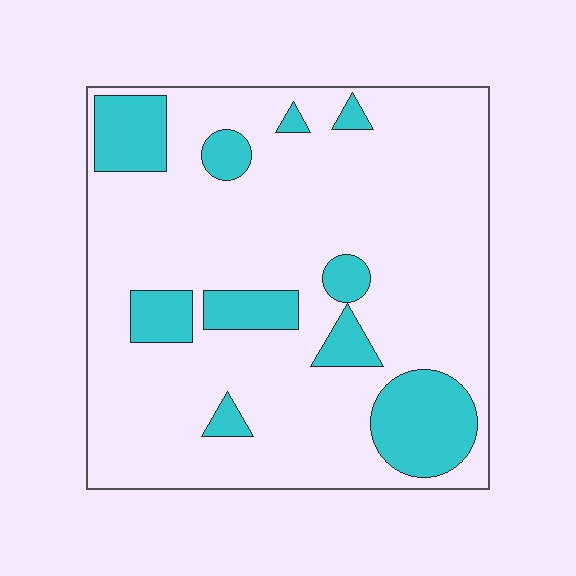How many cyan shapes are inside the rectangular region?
10.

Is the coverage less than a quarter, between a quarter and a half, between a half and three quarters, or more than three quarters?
Less than a quarter.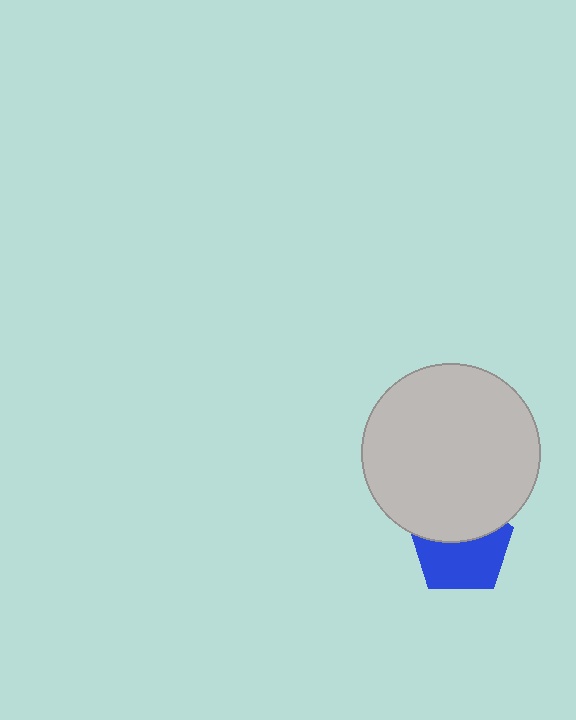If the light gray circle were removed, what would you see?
You would see the complete blue pentagon.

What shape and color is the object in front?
The object in front is a light gray circle.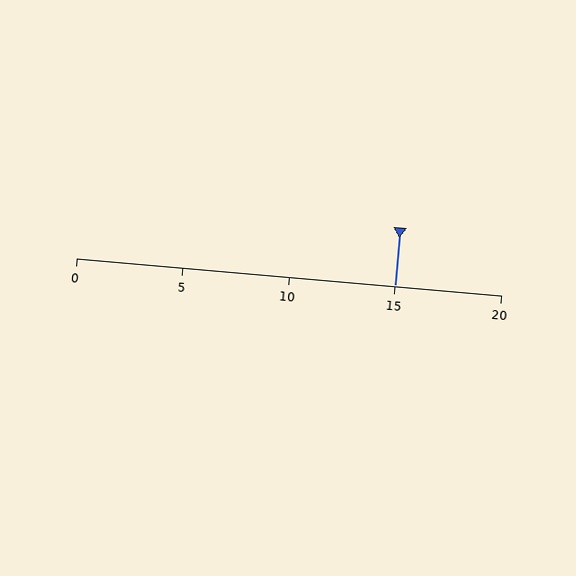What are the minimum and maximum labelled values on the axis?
The axis runs from 0 to 20.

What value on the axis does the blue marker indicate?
The marker indicates approximately 15.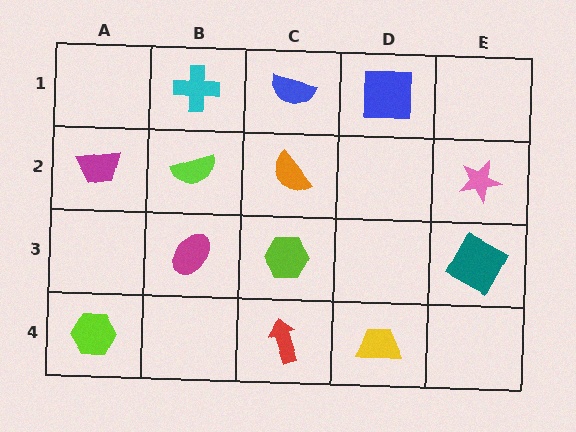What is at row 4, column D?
A yellow trapezoid.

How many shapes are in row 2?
4 shapes.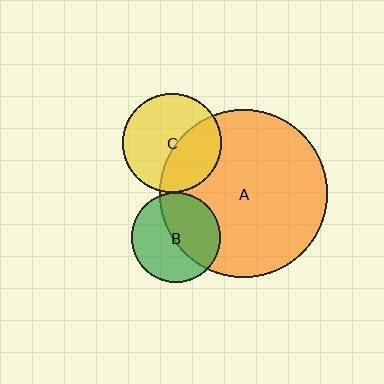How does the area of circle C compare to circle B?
Approximately 1.2 times.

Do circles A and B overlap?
Yes.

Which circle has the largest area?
Circle A (orange).